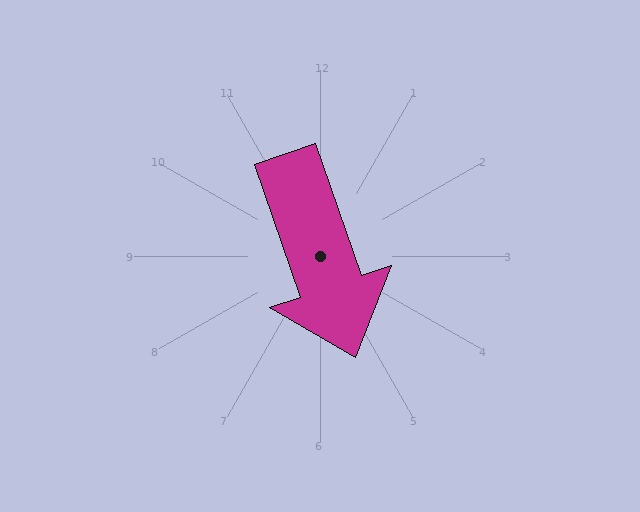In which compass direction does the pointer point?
South.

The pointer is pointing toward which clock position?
Roughly 5 o'clock.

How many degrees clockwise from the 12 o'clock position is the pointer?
Approximately 161 degrees.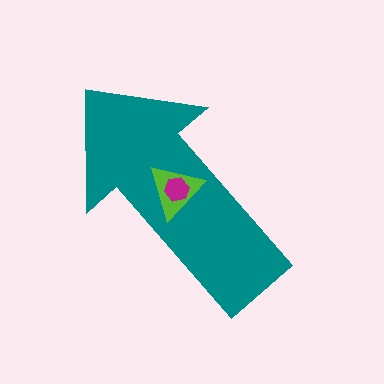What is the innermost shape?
The magenta hexagon.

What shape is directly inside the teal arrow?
The lime triangle.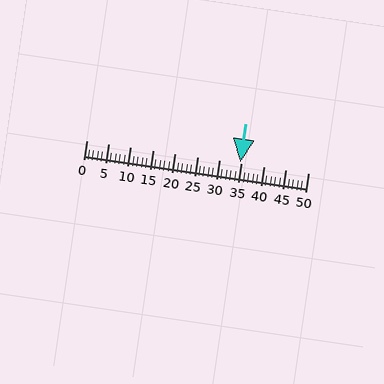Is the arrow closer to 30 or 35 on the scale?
The arrow is closer to 35.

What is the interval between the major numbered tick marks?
The major tick marks are spaced 5 units apart.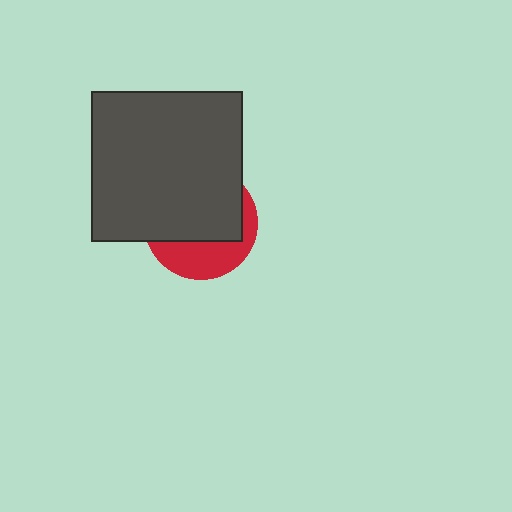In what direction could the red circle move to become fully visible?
The red circle could move down. That would shift it out from behind the dark gray square entirely.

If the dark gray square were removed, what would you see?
You would see the complete red circle.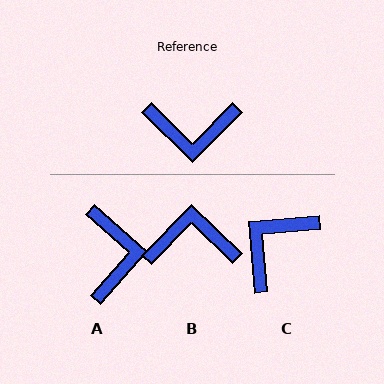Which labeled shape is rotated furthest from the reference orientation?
B, about 179 degrees away.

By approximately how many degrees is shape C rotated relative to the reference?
Approximately 130 degrees clockwise.